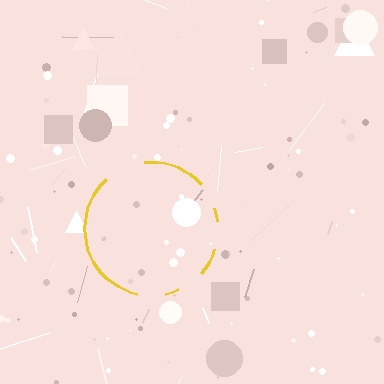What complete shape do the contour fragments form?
The contour fragments form a circle.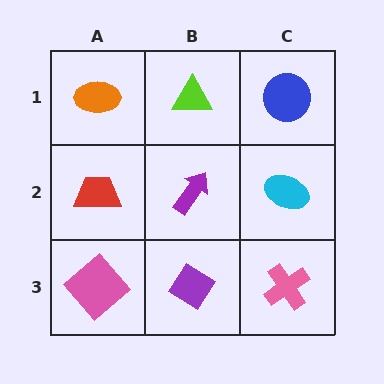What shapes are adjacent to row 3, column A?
A red trapezoid (row 2, column A), a purple diamond (row 3, column B).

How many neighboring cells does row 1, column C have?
2.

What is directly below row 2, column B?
A purple diamond.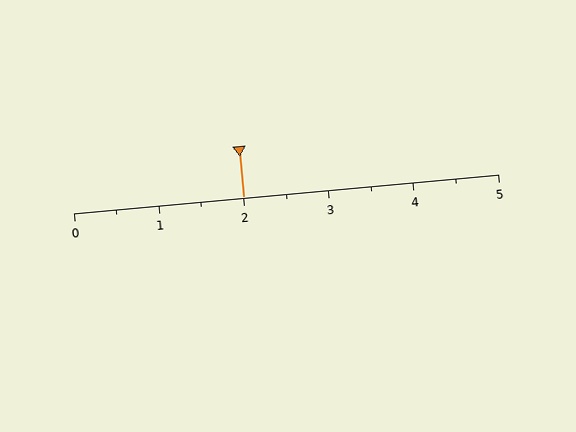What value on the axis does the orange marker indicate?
The marker indicates approximately 2.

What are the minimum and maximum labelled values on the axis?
The axis runs from 0 to 5.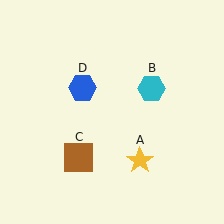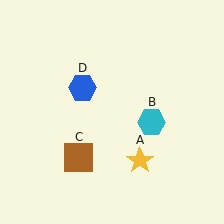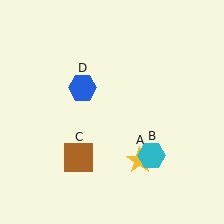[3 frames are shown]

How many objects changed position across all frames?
1 object changed position: cyan hexagon (object B).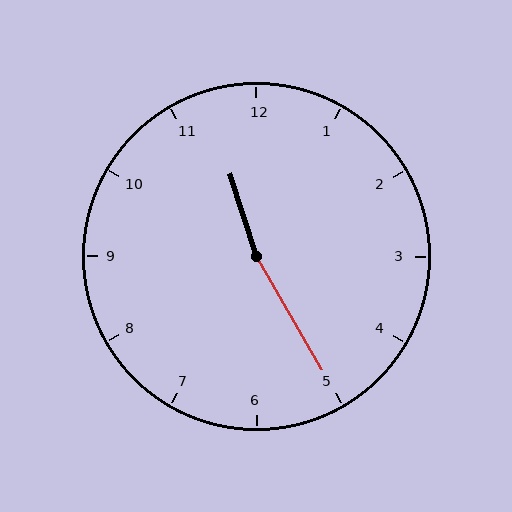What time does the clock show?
11:25.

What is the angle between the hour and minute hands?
Approximately 168 degrees.